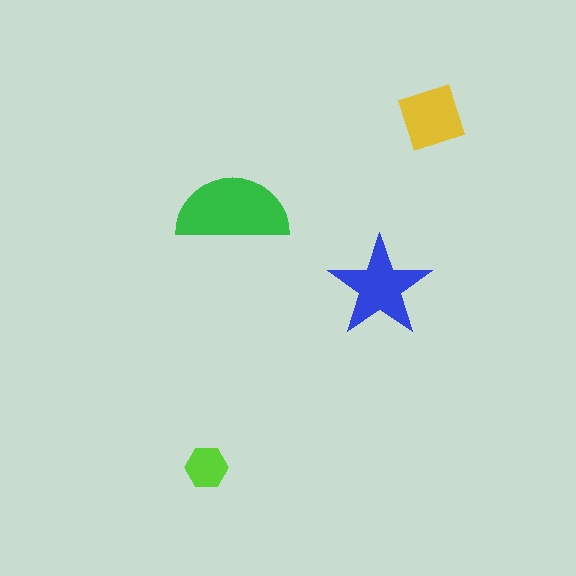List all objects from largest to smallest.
The green semicircle, the blue star, the yellow diamond, the lime hexagon.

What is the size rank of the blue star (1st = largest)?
2nd.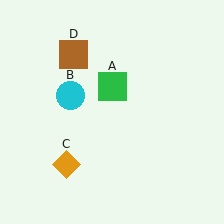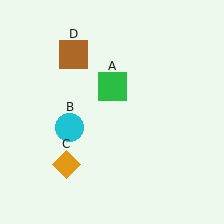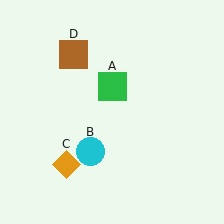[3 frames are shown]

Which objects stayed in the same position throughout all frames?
Green square (object A) and orange diamond (object C) and brown square (object D) remained stationary.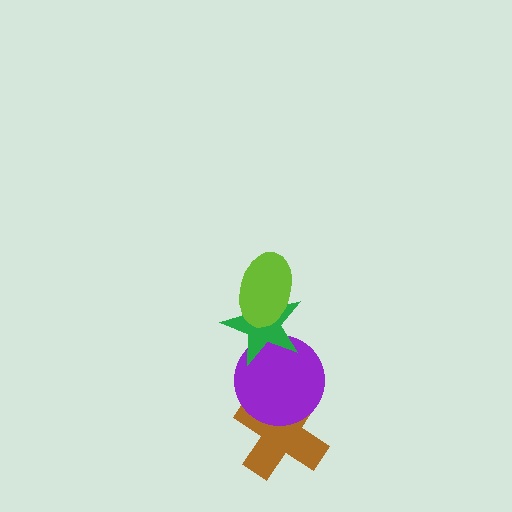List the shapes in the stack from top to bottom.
From top to bottom: the lime ellipse, the green star, the purple circle, the brown cross.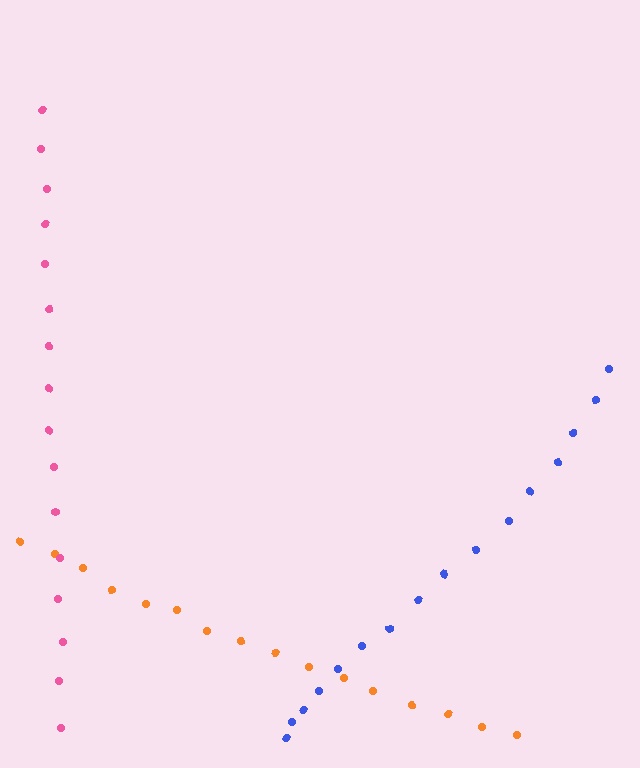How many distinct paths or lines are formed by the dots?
There are 3 distinct paths.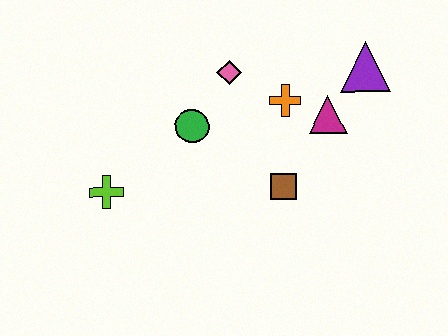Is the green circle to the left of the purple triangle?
Yes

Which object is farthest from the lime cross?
The purple triangle is farthest from the lime cross.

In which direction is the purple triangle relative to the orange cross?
The purple triangle is to the right of the orange cross.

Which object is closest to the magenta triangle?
The orange cross is closest to the magenta triangle.